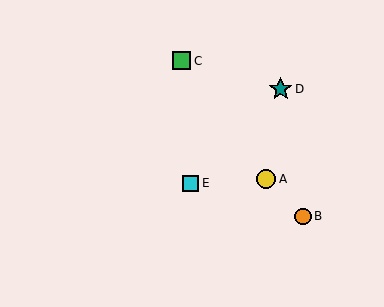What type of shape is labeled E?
Shape E is a cyan square.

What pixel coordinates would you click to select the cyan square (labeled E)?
Click at (191, 183) to select the cyan square E.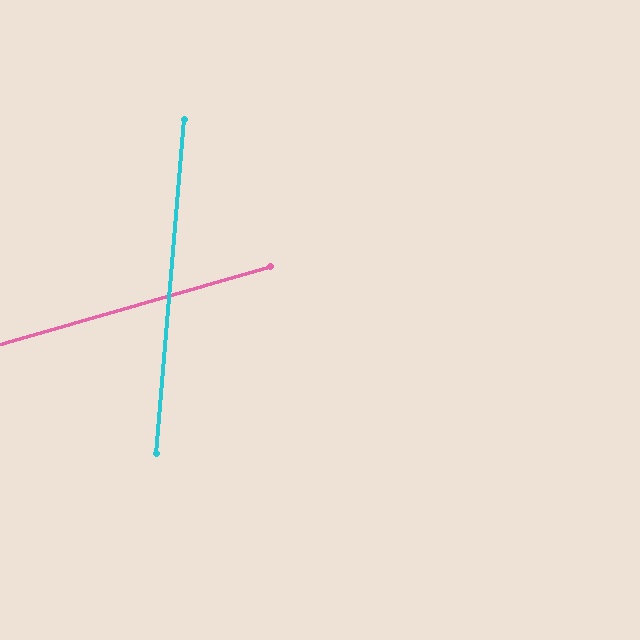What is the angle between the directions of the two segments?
Approximately 69 degrees.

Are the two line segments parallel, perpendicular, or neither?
Neither parallel nor perpendicular — they differ by about 69°.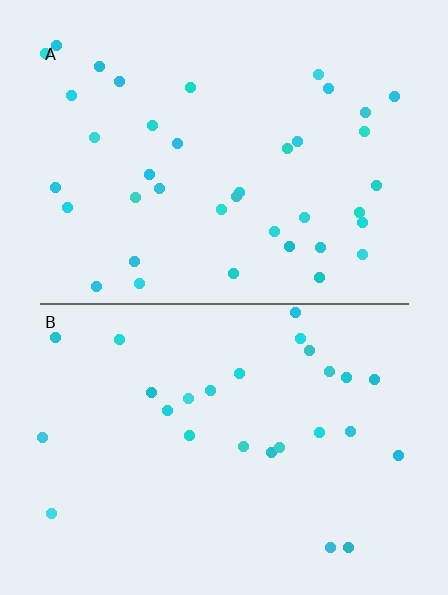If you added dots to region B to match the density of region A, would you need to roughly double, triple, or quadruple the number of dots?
Approximately double.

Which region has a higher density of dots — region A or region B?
A (the top).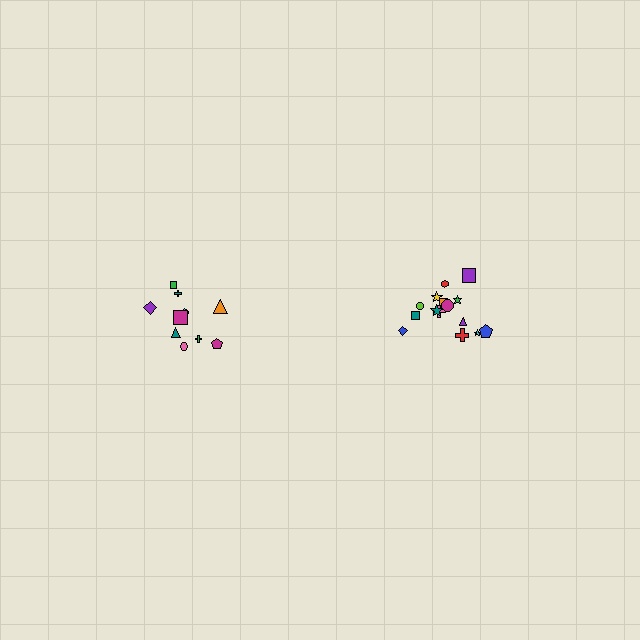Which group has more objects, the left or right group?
The right group.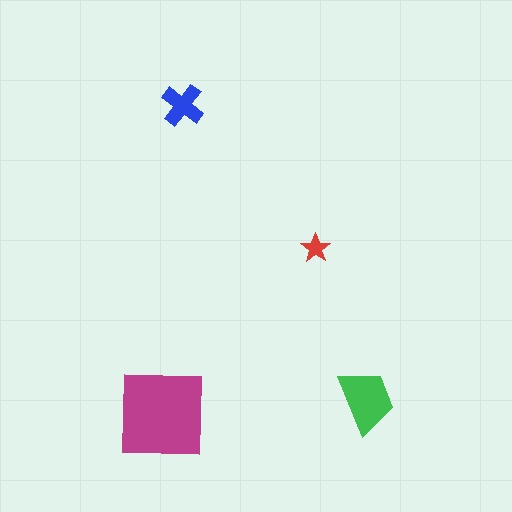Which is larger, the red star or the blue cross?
The blue cross.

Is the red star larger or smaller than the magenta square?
Smaller.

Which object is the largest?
The magenta square.